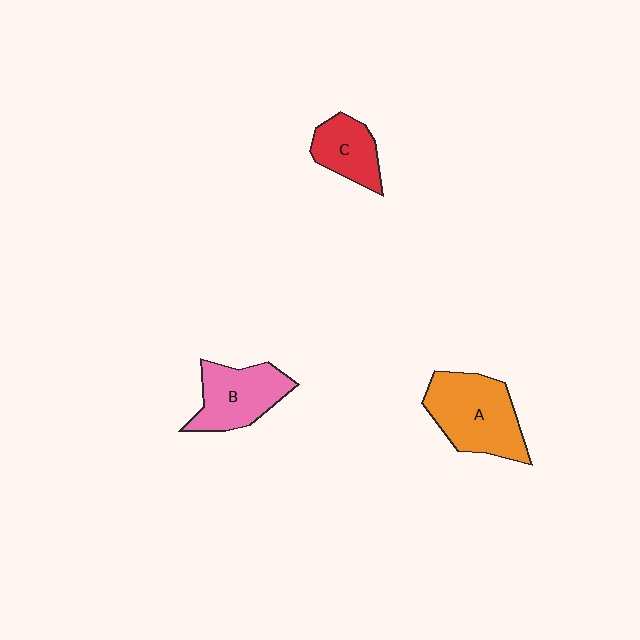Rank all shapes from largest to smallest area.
From largest to smallest: A (orange), B (pink), C (red).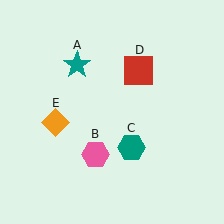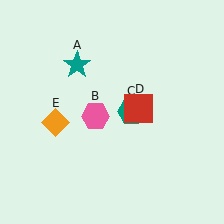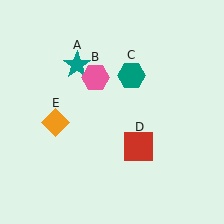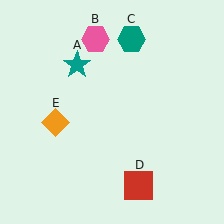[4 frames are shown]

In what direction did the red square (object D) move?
The red square (object D) moved down.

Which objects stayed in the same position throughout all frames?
Teal star (object A) and orange diamond (object E) remained stationary.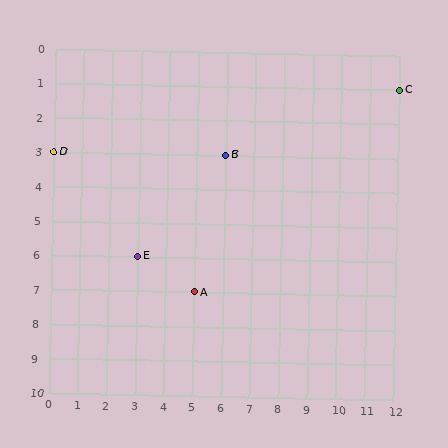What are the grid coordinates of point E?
Point E is at grid coordinates (3, 6).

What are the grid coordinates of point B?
Point B is at grid coordinates (6, 3).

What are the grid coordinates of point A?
Point A is at grid coordinates (5, 7).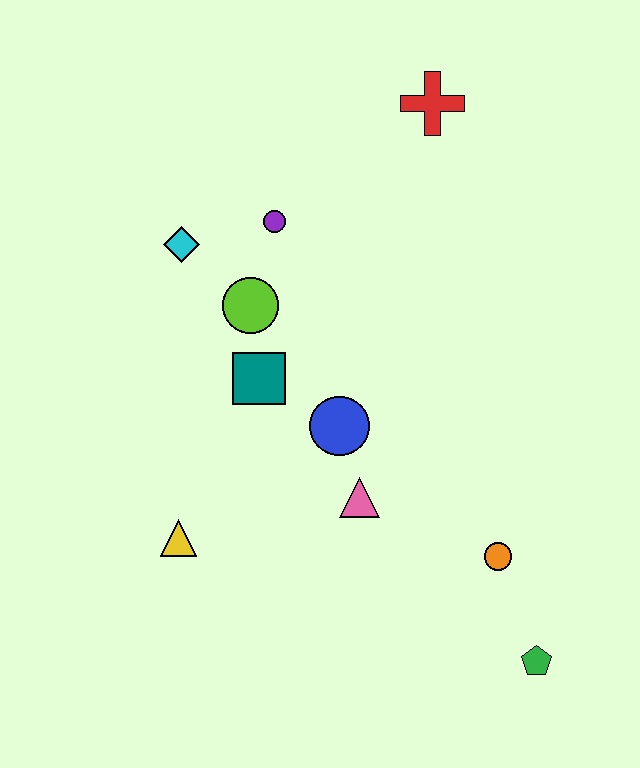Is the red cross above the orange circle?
Yes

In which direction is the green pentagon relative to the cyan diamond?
The green pentagon is below the cyan diamond.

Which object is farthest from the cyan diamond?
The green pentagon is farthest from the cyan diamond.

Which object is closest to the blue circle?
The pink triangle is closest to the blue circle.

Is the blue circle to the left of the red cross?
Yes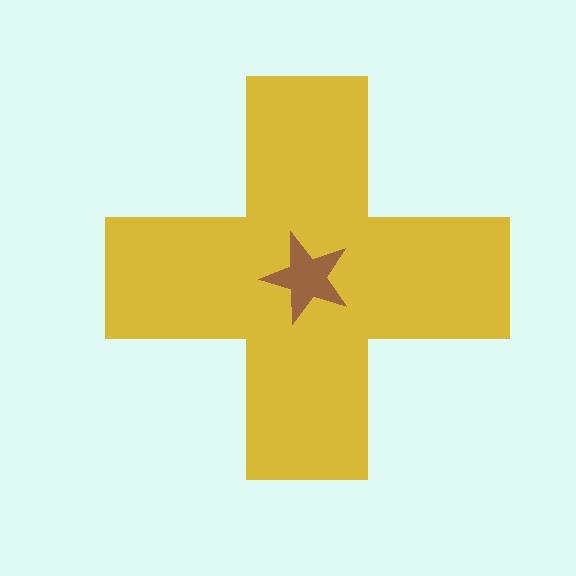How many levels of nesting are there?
2.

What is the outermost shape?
The yellow cross.